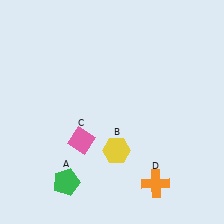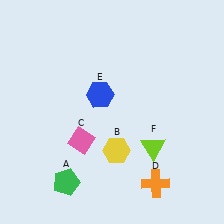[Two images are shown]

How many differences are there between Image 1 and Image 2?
There are 2 differences between the two images.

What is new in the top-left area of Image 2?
A blue hexagon (E) was added in the top-left area of Image 2.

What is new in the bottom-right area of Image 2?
A lime triangle (F) was added in the bottom-right area of Image 2.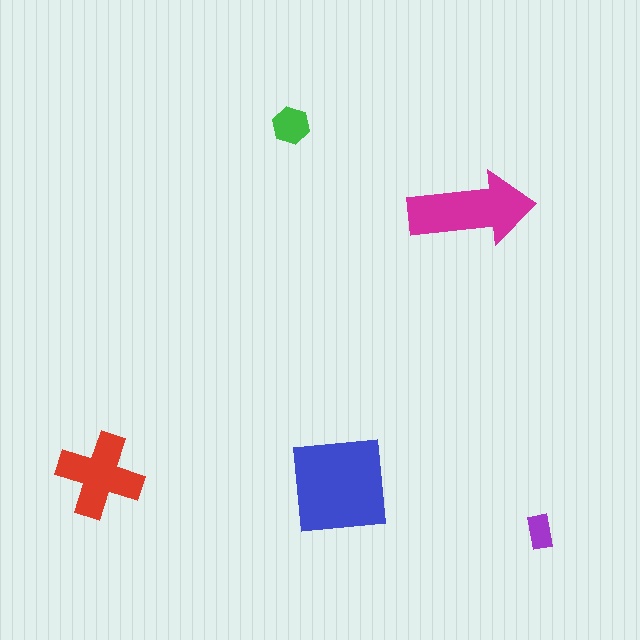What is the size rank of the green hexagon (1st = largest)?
4th.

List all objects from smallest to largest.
The purple rectangle, the green hexagon, the red cross, the magenta arrow, the blue square.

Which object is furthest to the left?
The red cross is leftmost.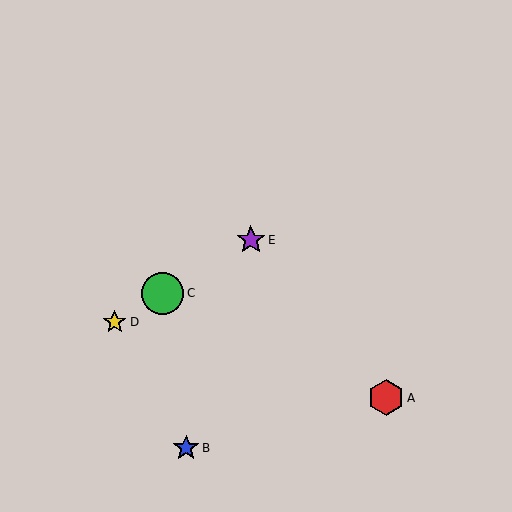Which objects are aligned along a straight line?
Objects C, D, E are aligned along a straight line.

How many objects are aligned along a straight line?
3 objects (C, D, E) are aligned along a straight line.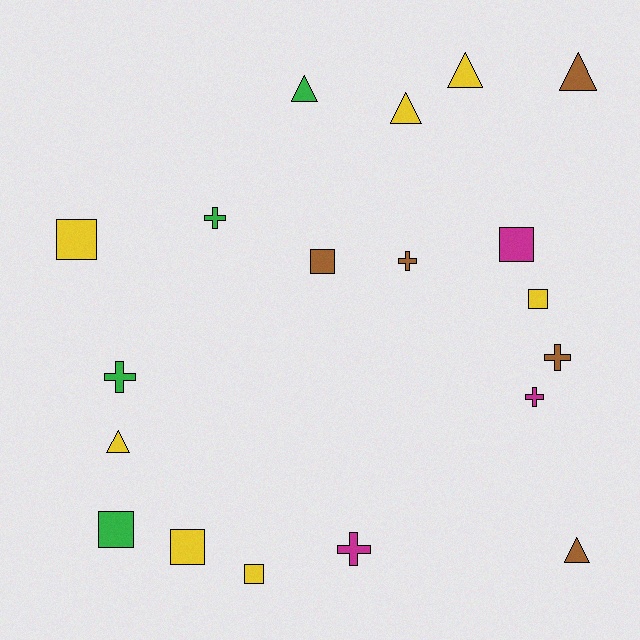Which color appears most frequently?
Yellow, with 7 objects.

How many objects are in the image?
There are 19 objects.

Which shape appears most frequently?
Square, with 7 objects.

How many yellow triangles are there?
There are 3 yellow triangles.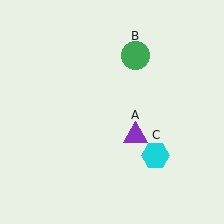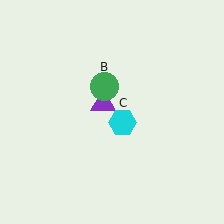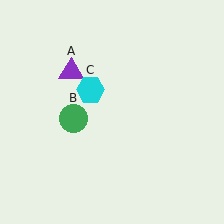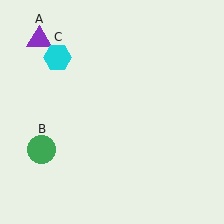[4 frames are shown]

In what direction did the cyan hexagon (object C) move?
The cyan hexagon (object C) moved up and to the left.